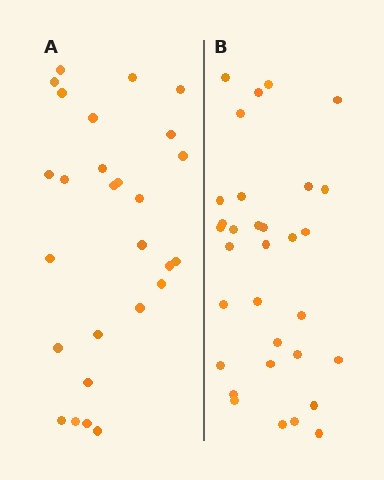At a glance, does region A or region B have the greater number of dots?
Region B (the right region) has more dots.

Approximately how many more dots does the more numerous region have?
Region B has about 5 more dots than region A.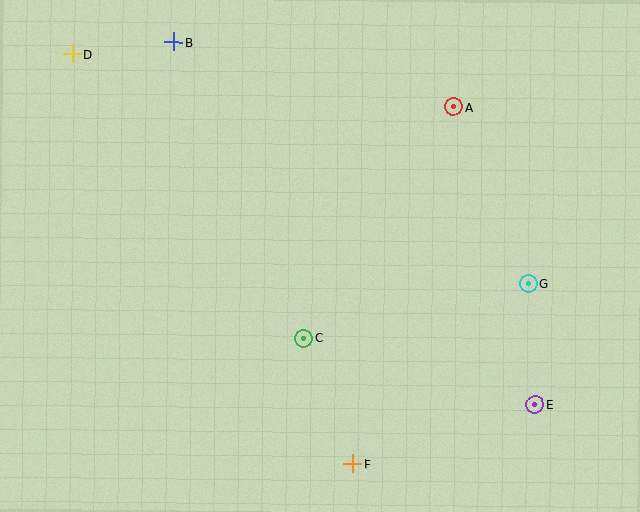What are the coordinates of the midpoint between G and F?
The midpoint between G and F is at (440, 374).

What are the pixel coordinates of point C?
Point C is at (304, 338).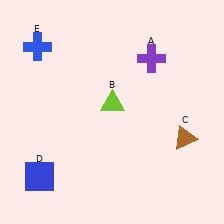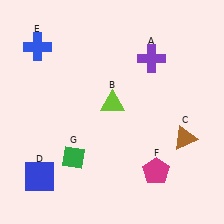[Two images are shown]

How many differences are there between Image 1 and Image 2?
There are 2 differences between the two images.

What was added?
A magenta pentagon (F), a green diamond (G) were added in Image 2.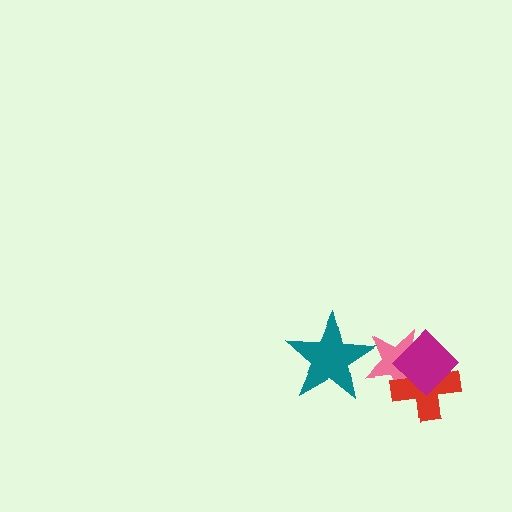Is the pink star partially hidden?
Yes, it is partially covered by another shape.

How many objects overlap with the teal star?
1 object overlaps with the teal star.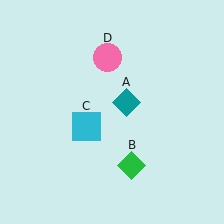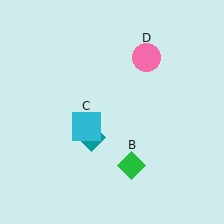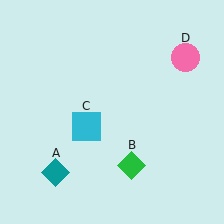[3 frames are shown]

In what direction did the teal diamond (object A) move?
The teal diamond (object A) moved down and to the left.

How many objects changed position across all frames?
2 objects changed position: teal diamond (object A), pink circle (object D).